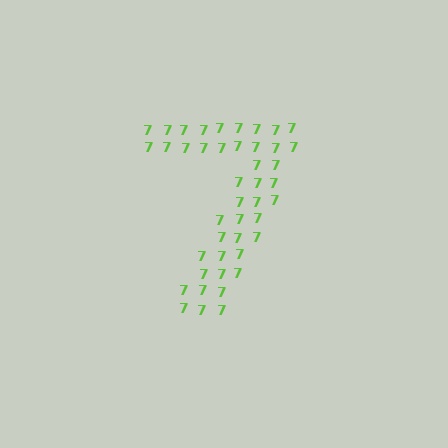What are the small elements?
The small elements are digit 7's.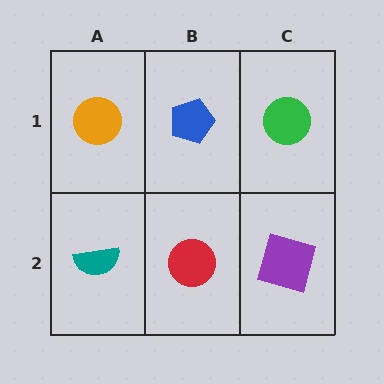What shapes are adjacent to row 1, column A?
A teal semicircle (row 2, column A), a blue pentagon (row 1, column B).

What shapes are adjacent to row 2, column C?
A green circle (row 1, column C), a red circle (row 2, column B).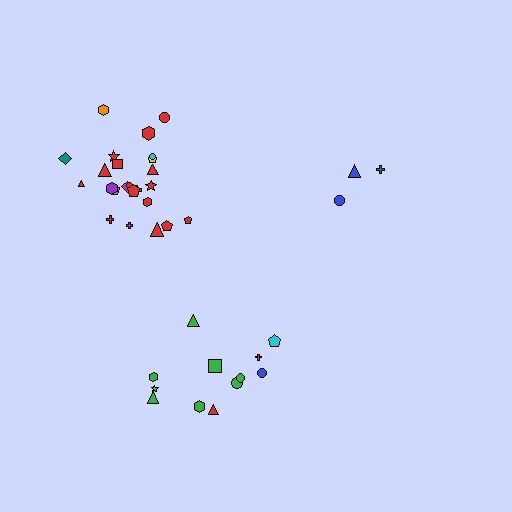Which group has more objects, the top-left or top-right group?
The top-left group.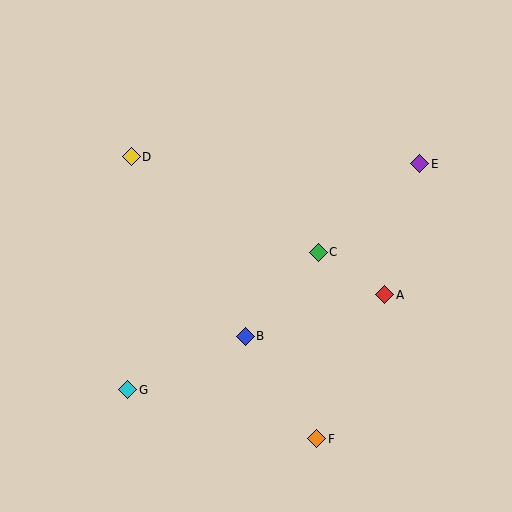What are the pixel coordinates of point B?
Point B is at (245, 336).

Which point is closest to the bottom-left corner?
Point G is closest to the bottom-left corner.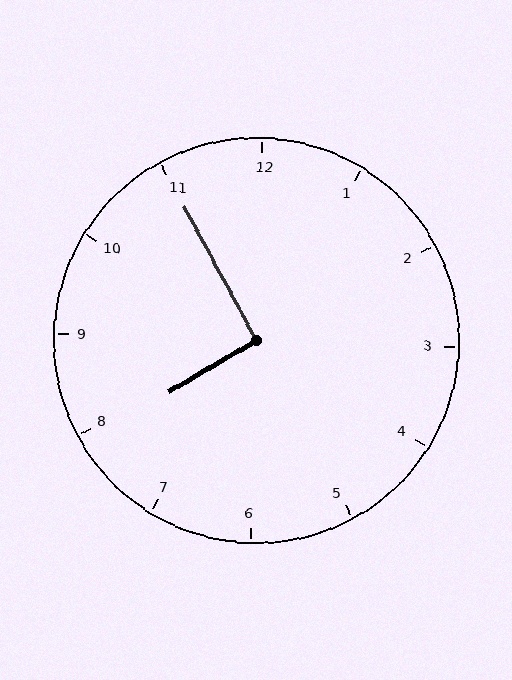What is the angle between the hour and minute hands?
Approximately 92 degrees.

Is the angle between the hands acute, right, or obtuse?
It is right.